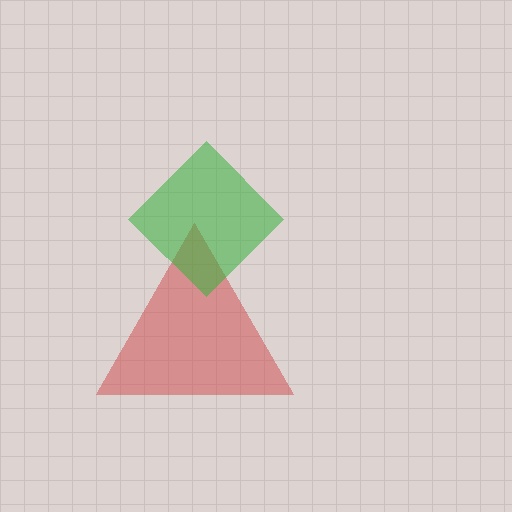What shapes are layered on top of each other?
The layered shapes are: a red triangle, a green diamond.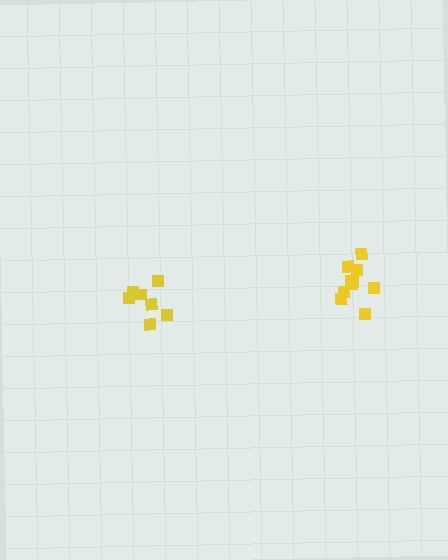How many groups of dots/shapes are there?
There are 2 groups.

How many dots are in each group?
Group 1: 7 dots, Group 2: 11 dots (18 total).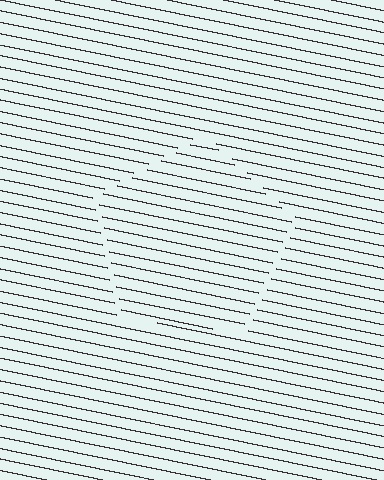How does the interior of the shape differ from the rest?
The interior of the shape contains the same grating, shifted by half a period — the contour is defined by the phase discontinuity where line-ends from the inner and outer gratings abut.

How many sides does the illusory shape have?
5 sides — the line-ends trace a pentagon.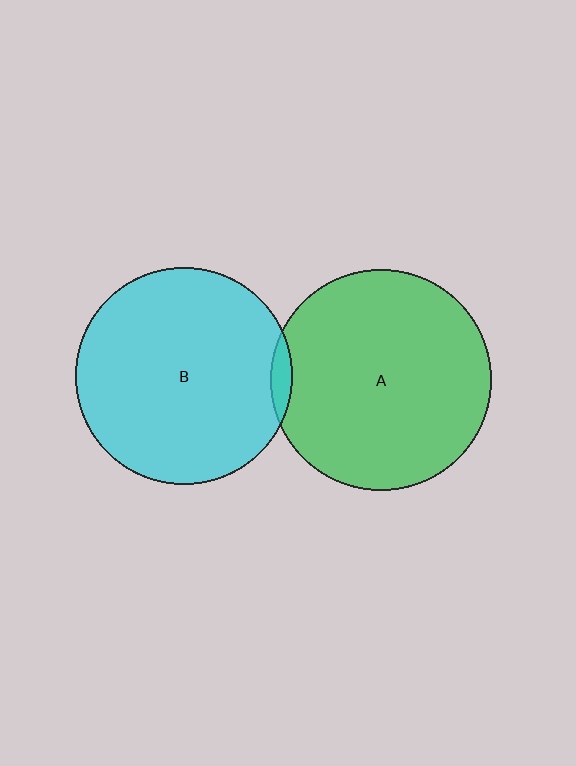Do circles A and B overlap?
Yes.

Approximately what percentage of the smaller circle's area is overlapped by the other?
Approximately 5%.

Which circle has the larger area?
Circle A (green).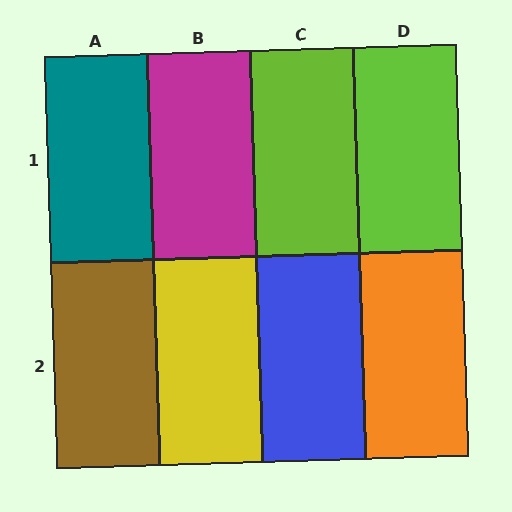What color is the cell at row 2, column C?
Blue.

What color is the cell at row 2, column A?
Brown.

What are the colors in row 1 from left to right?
Teal, magenta, lime, lime.